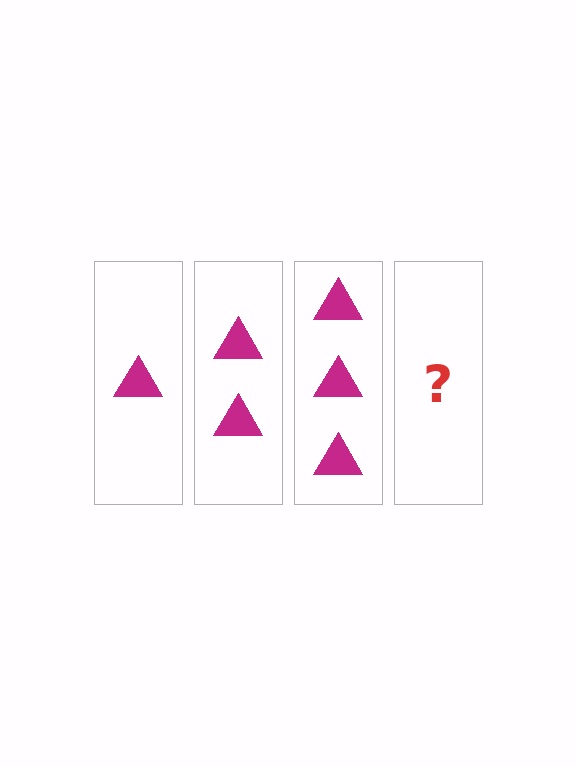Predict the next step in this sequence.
The next step is 4 triangles.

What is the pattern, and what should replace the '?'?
The pattern is that each step adds one more triangle. The '?' should be 4 triangles.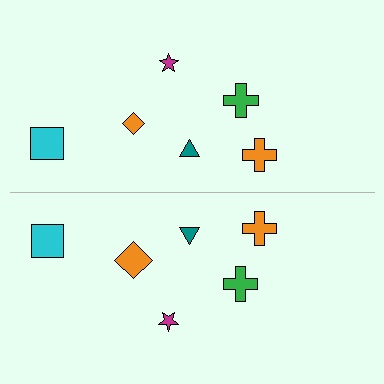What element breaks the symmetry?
The orange diamond on the bottom side has a different size than its mirror counterpart.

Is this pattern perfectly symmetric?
No, the pattern is not perfectly symmetric. The orange diamond on the bottom side has a different size than its mirror counterpart.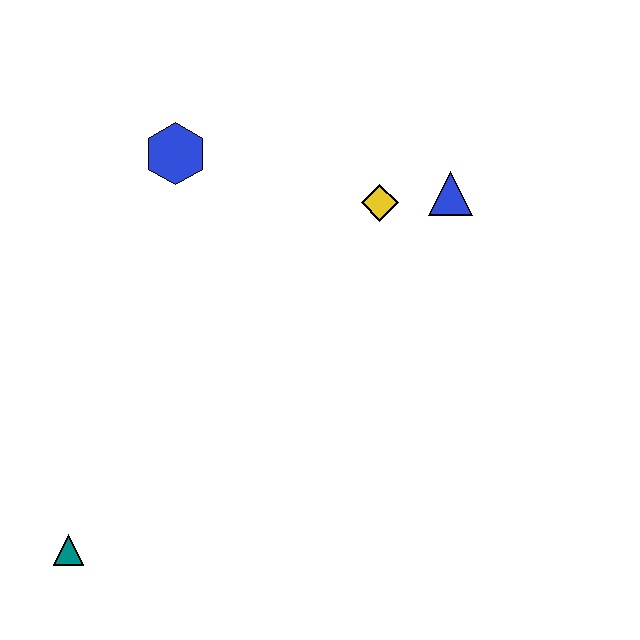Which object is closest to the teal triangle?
The blue hexagon is closest to the teal triangle.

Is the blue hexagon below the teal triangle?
No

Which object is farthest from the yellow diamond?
The teal triangle is farthest from the yellow diamond.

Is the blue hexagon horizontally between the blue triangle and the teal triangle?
Yes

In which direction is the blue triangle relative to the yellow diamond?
The blue triangle is to the right of the yellow diamond.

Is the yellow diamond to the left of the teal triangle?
No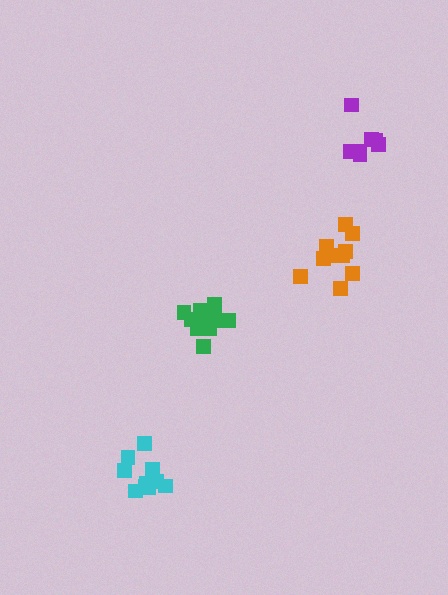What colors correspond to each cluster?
The clusters are colored: green, purple, orange, cyan.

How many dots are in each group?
Group 1: 11 dots, Group 2: 7 dots, Group 3: 10 dots, Group 4: 10 dots (38 total).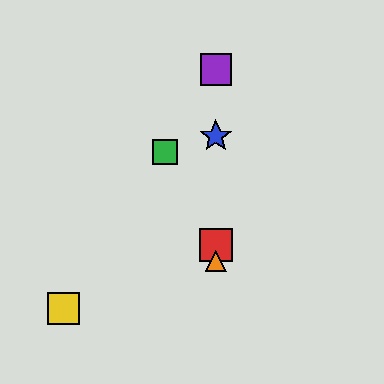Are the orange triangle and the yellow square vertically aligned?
No, the orange triangle is at x≈216 and the yellow square is at x≈63.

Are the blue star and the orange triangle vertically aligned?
Yes, both are at x≈216.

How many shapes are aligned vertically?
4 shapes (the red square, the blue star, the purple square, the orange triangle) are aligned vertically.